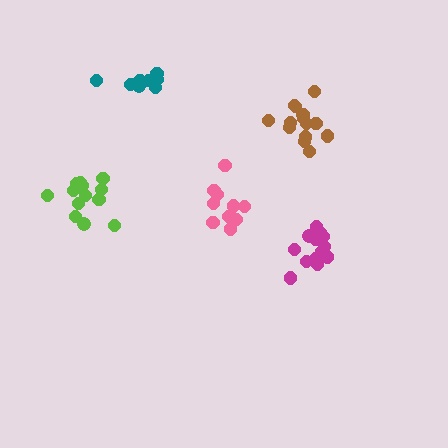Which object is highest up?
The teal cluster is topmost.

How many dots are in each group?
Group 1: 10 dots, Group 2: 14 dots, Group 3: 14 dots, Group 4: 13 dots, Group 5: 8 dots (59 total).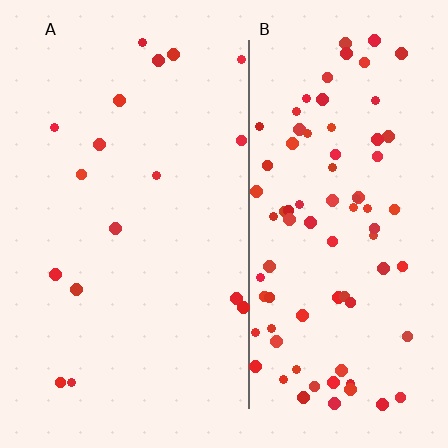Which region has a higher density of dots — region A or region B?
B (the right).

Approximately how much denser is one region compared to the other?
Approximately 5.0× — region B over region A.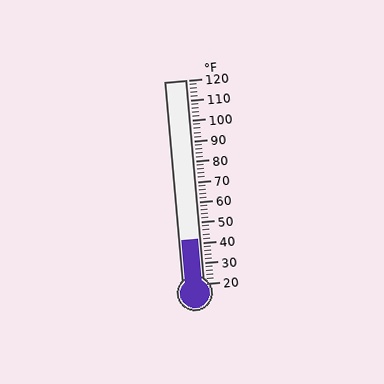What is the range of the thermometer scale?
The thermometer scale ranges from 20°F to 120°F.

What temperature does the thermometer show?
The thermometer shows approximately 42°F.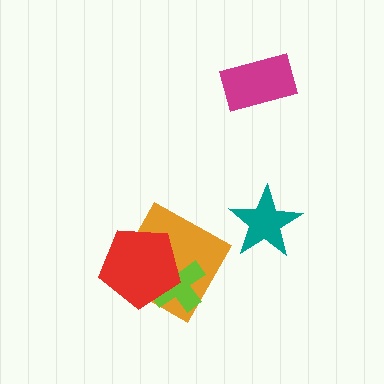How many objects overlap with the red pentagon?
2 objects overlap with the red pentagon.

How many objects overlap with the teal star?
0 objects overlap with the teal star.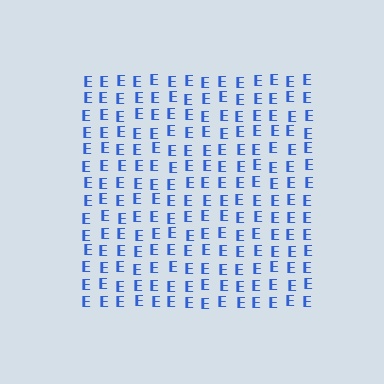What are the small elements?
The small elements are letter E's.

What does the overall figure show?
The overall figure shows a square.